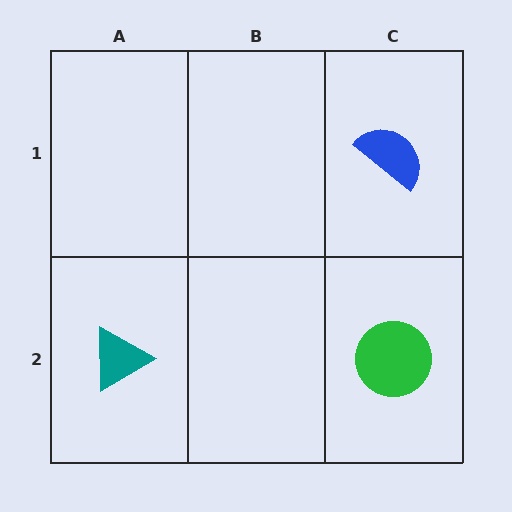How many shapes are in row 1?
1 shape.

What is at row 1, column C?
A blue semicircle.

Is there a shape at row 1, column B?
No, that cell is empty.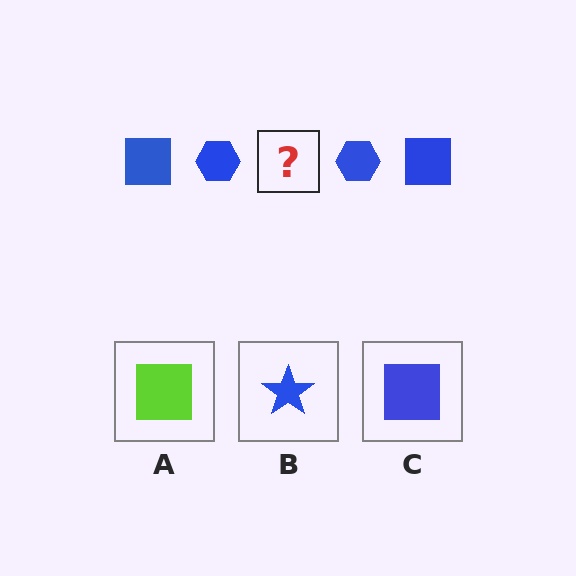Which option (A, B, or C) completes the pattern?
C.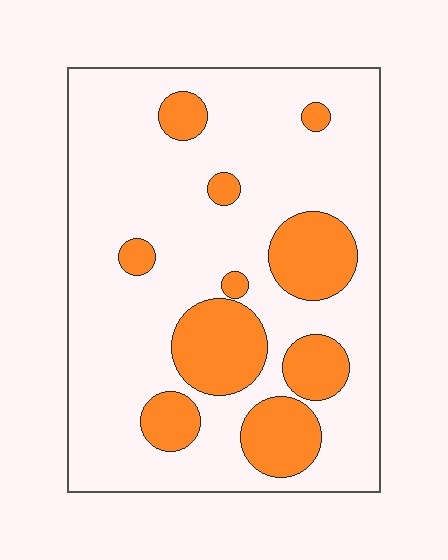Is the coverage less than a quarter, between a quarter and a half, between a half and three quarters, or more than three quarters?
Less than a quarter.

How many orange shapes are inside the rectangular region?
10.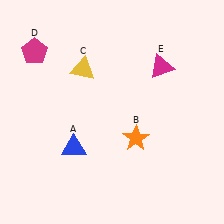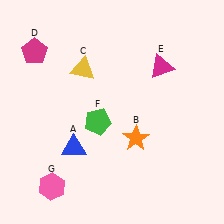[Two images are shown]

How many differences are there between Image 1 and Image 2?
There are 2 differences between the two images.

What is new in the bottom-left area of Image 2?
A pink hexagon (G) was added in the bottom-left area of Image 2.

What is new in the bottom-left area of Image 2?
A green pentagon (F) was added in the bottom-left area of Image 2.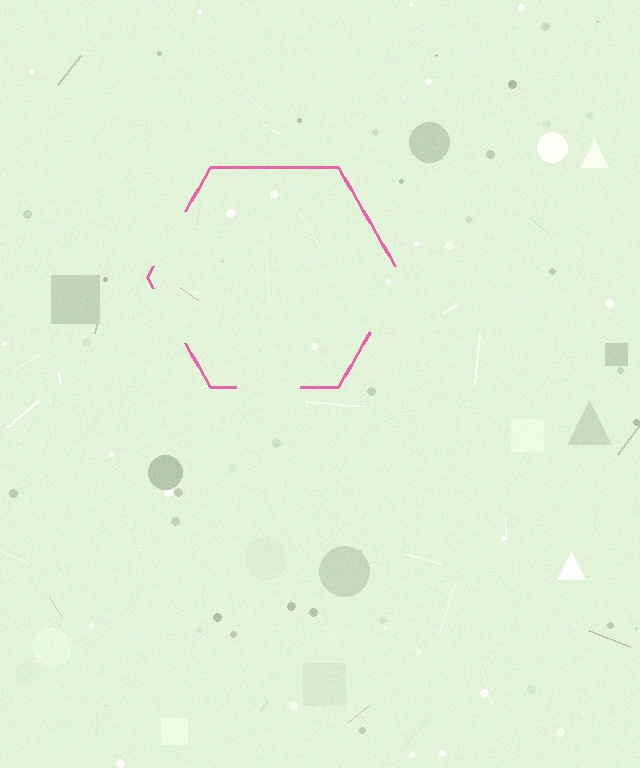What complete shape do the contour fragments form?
The contour fragments form a hexagon.